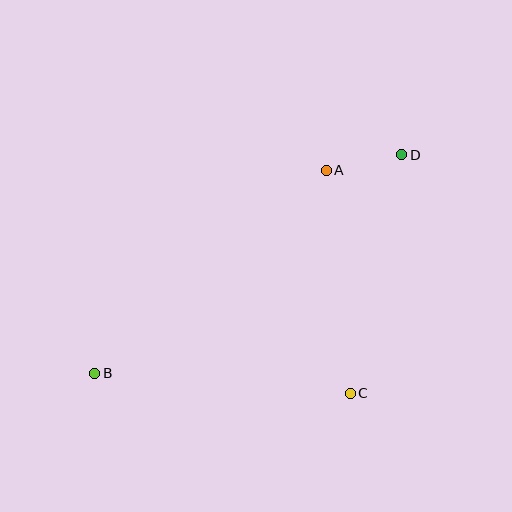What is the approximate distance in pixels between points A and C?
The distance between A and C is approximately 224 pixels.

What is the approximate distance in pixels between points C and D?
The distance between C and D is approximately 244 pixels.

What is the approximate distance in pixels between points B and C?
The distance between B and C is approximately 256 pixels.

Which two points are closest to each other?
Points A and D are closest to each other.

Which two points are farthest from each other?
Points B and D are farthest from each other.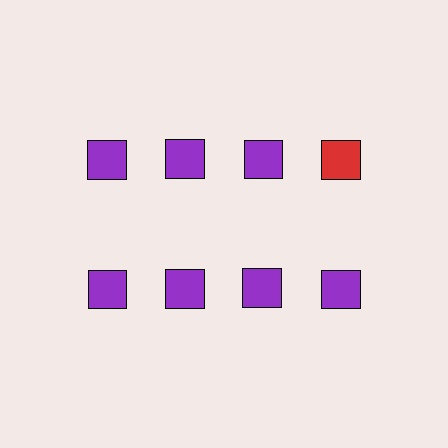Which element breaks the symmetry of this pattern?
The red square in the top row, second from right column breaks the symmetry. All other shapes are purple squares.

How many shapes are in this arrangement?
There are 8 shapes arranged in a grid pattern.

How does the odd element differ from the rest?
It has a different color: red instead of purple.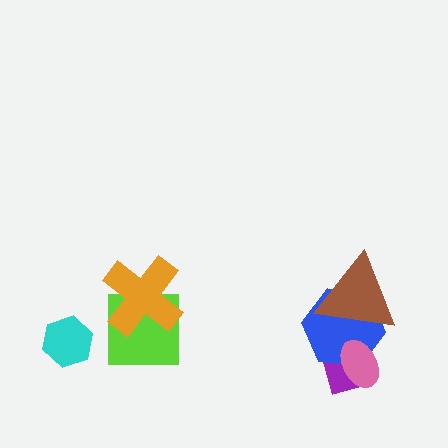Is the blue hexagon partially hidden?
Yes, it is partially covered by another shape.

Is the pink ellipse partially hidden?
No, no other shape covers it.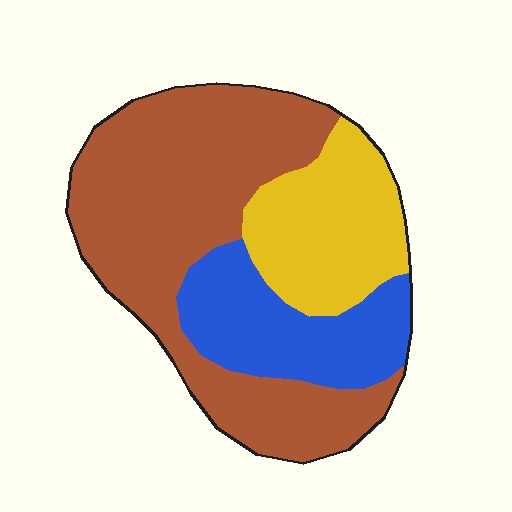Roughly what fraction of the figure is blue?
Blue takes up about one fifth (1/5) of the figure.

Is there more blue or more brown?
Brown.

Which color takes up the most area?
Brown, at roughly 55%.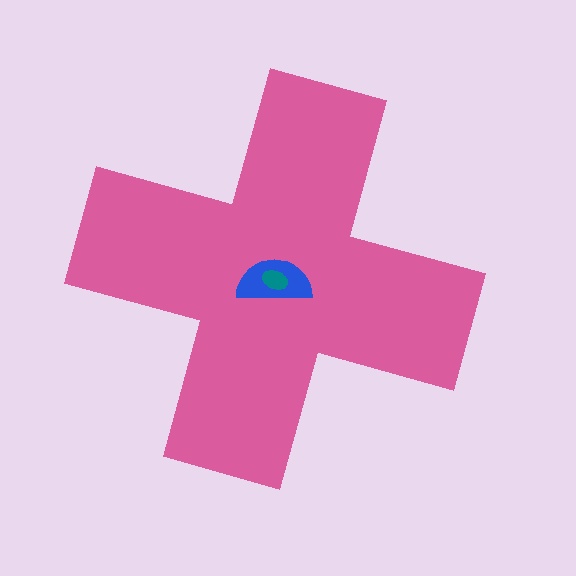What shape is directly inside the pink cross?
The blue semicircle.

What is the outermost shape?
The pink cross.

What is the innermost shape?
The teal ellipse.